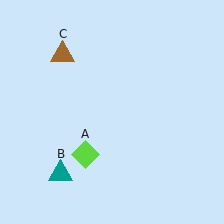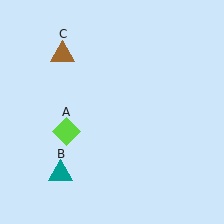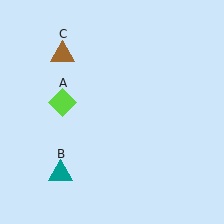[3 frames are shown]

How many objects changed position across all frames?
1 object changed position: lime diamond (object A).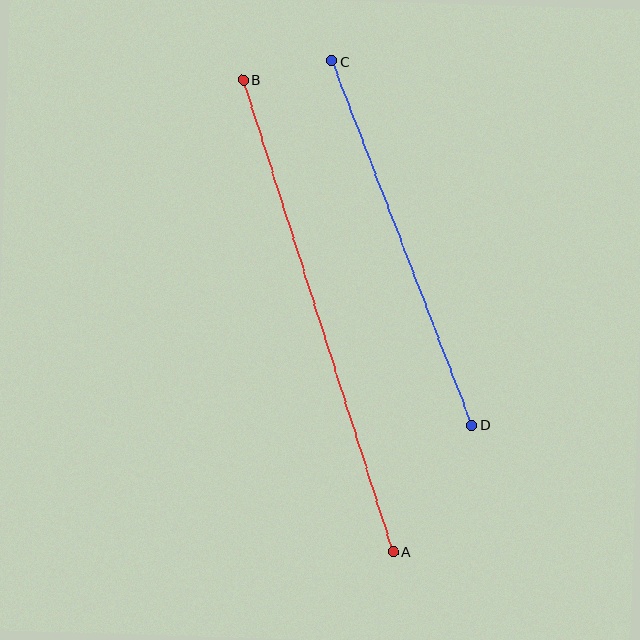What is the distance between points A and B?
The distance is approximately 495 pixels.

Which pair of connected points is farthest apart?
Points A and B are farthest apart.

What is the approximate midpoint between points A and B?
The midpoint is at approximately (318, 316) pixels.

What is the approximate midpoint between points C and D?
The midpoint is at approximately (402, 243) pixels.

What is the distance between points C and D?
The distance is approximately 390 pixels.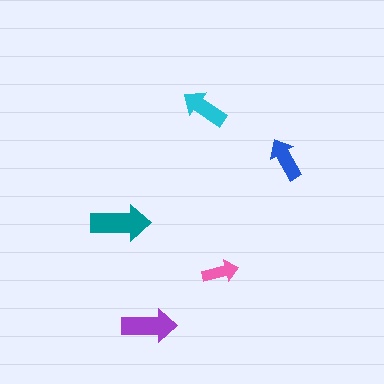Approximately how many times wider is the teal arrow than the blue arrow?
About 1.5 times wider.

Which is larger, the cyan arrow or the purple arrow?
The purple one.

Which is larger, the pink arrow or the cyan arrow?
The cyan one.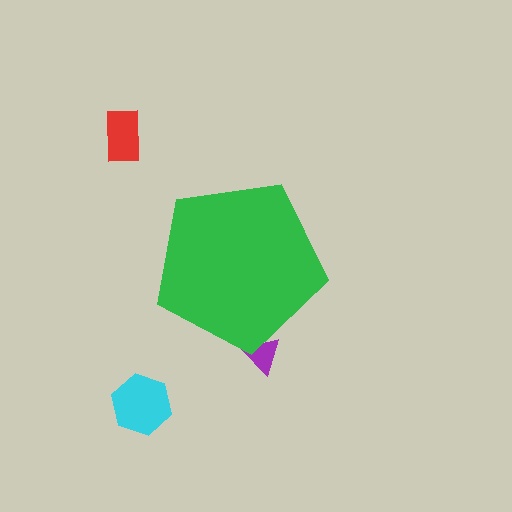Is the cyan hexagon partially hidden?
No, the cyan hexagon is fully visible.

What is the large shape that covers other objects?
A green pentagon.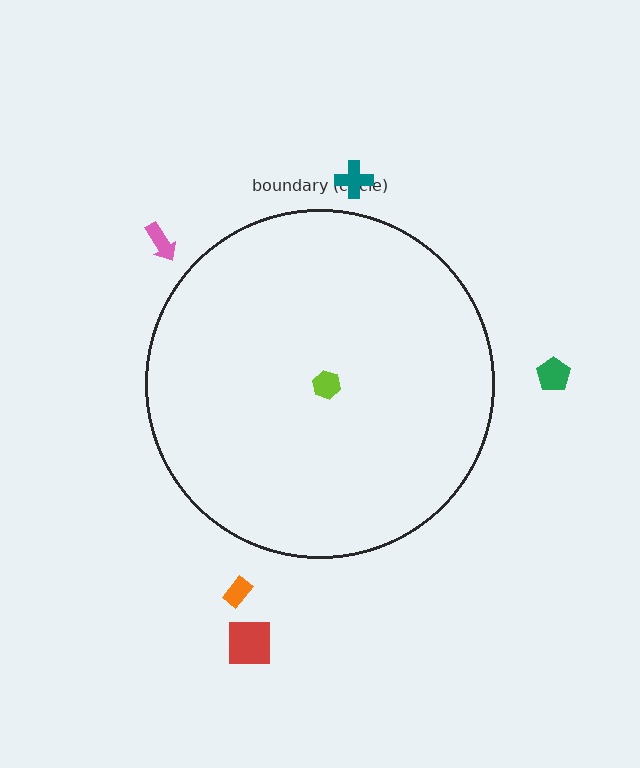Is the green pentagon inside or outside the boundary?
Outside.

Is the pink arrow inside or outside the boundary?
Outside.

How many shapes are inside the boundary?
1 inside, 5 outside.